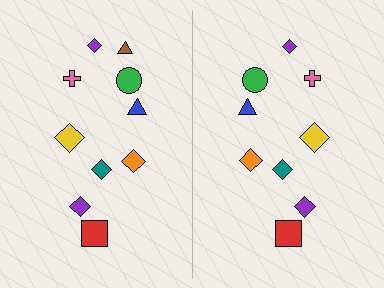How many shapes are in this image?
There are 19 shapes in this image.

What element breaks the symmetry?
A brown triangle is missing from the right side.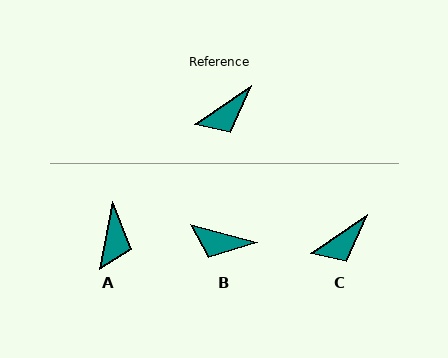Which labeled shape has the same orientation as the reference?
C.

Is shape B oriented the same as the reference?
No, it is off by about 49 degrees.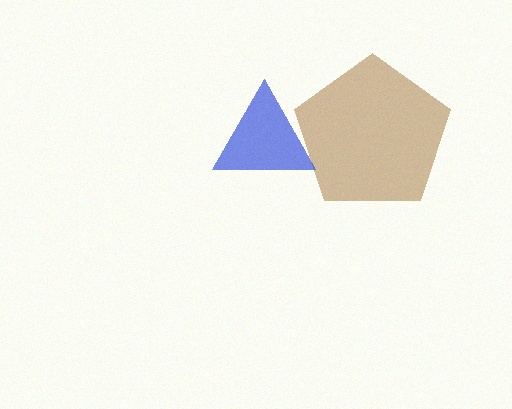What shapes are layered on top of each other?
The layered shapes are: a brown pentagon, a blue triangle.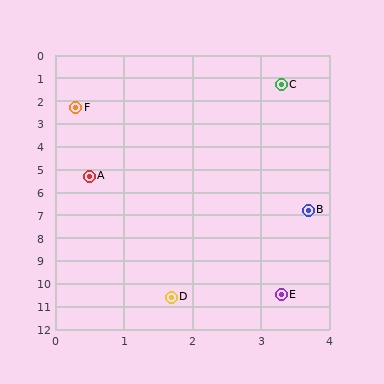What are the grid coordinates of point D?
Point D is at approximately (1.7, 10.6).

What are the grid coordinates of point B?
Point B is at approximately (3.7, 6.8).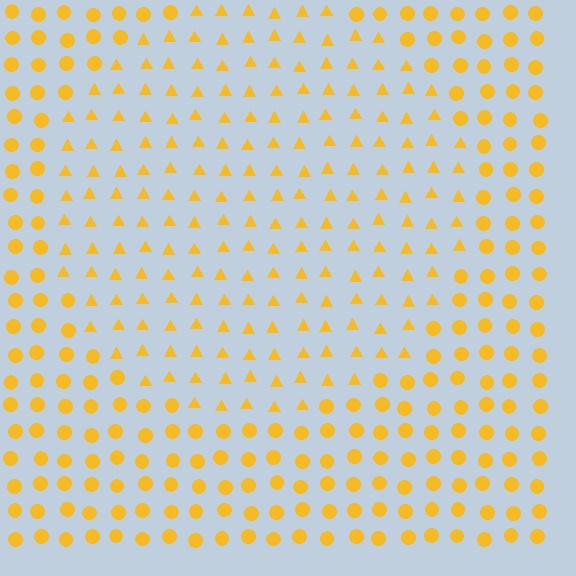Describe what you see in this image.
The image is filled with small yellow elements arranged in a uniform grid. A circle-shaped region contains triangles, while the surrounding area contains circles. The boundary is defined purely by the change in element shape.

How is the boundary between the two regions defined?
The boundary is defined by a change in element shape: triangles inside vs. circles outside. All elements share the same color and spacing.